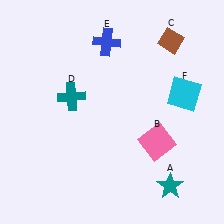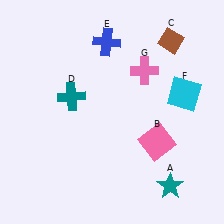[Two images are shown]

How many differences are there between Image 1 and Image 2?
There is 1 difference between the two images.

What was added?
A pink cross (G) was added in Image 2.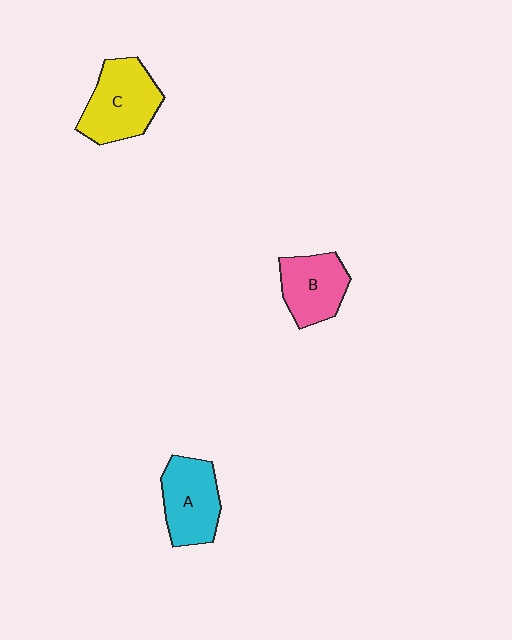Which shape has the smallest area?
Shape B (pink).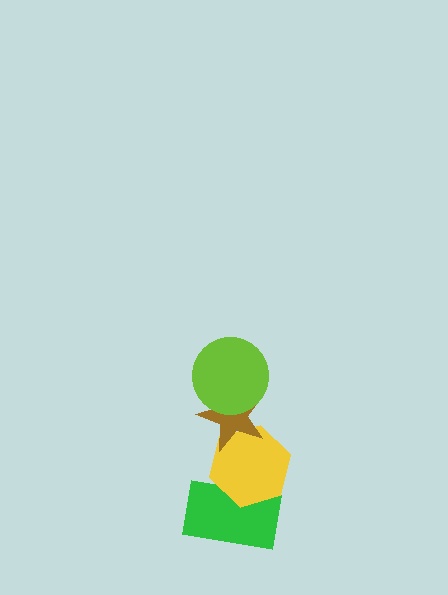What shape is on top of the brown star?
The lime circle is on top of the brown star.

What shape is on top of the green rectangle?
The yellow hexagon is on top of the green rectangle.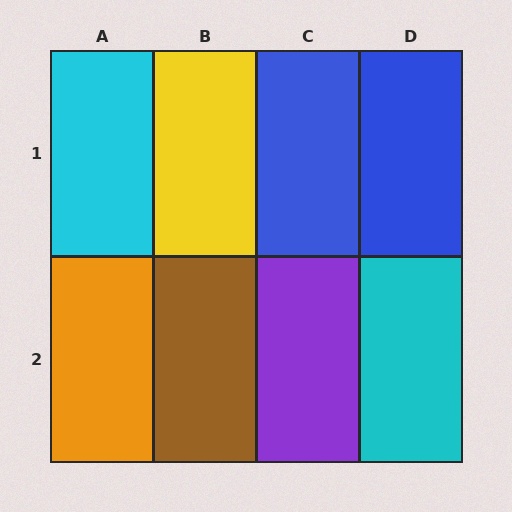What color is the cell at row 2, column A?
Orange.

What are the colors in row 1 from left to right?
Cyan, yellow, blue, blue.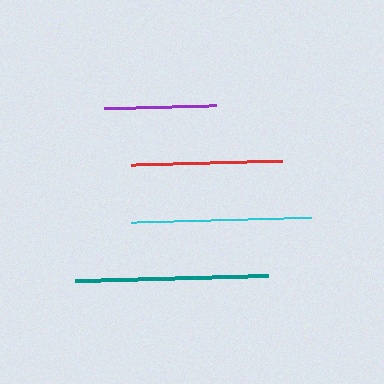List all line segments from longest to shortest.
From longest to shortest: teal, cyan, red, purple.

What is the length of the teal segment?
The teal segment is approximately 194 pixels long.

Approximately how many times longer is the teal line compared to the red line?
The teal line is approximately 1.3 times the length of the red line.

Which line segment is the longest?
The teal line is the longest at approximately 194 pixels.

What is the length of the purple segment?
The purple segment is approximately 112 pixels long.